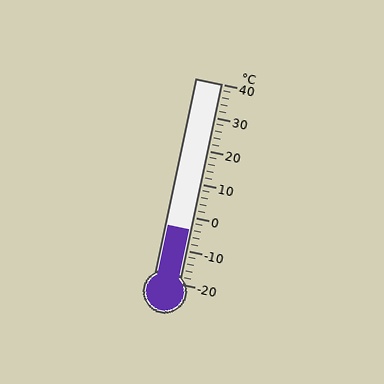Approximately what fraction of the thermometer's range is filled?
The thermometer is filled to approximately 25% of its range.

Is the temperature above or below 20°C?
The temperature is below 20°C.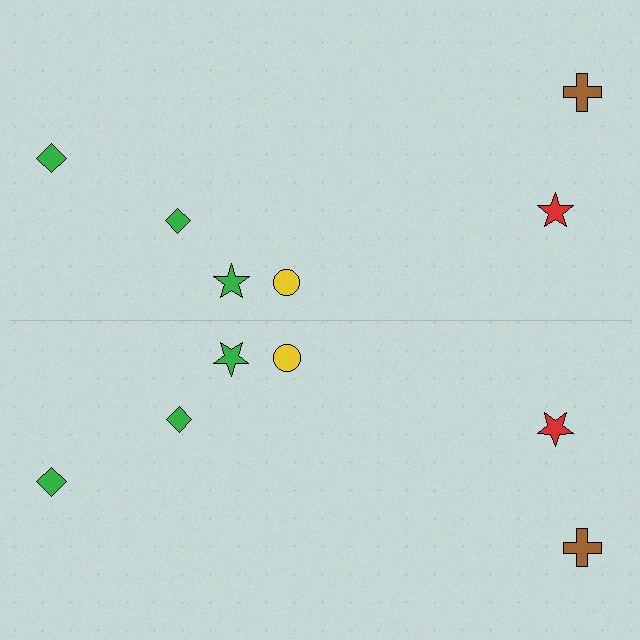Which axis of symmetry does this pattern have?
The pattern has a horizontal axis of symmetry running through the center of the image.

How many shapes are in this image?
There are 12 shapes in this image.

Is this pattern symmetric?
Yes, this pattern has bilateral (reflection) symmetry.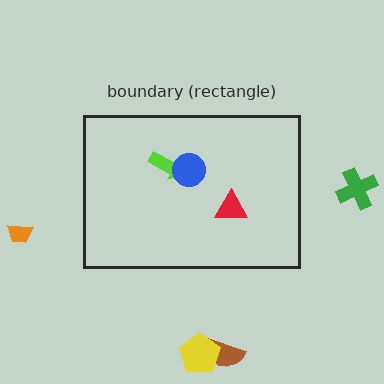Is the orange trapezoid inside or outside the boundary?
Outside.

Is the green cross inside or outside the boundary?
Outside.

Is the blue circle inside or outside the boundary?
Inside.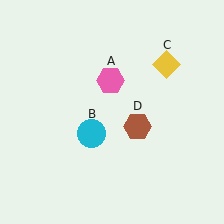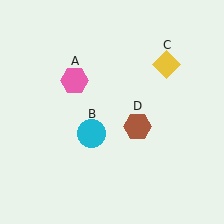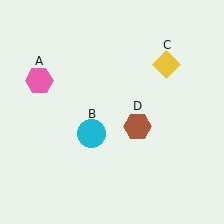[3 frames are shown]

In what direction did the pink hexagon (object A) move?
The pink hexagon (object A) moved left.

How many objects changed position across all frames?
1 object changed position: pink hexagon (object A).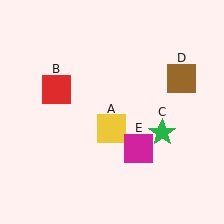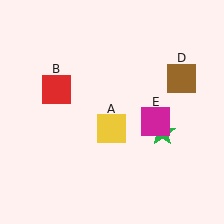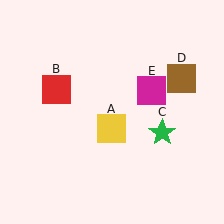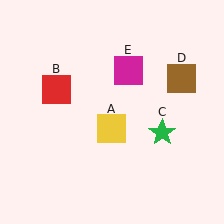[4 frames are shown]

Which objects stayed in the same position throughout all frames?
Yellow square (object A) and red square (object B) and green star (object C) and brown square (object D) remained stationary.